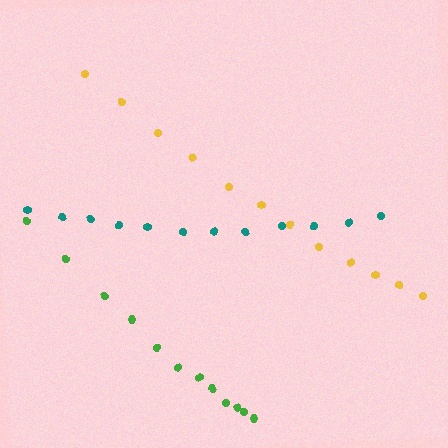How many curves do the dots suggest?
There are 3 distinct paths.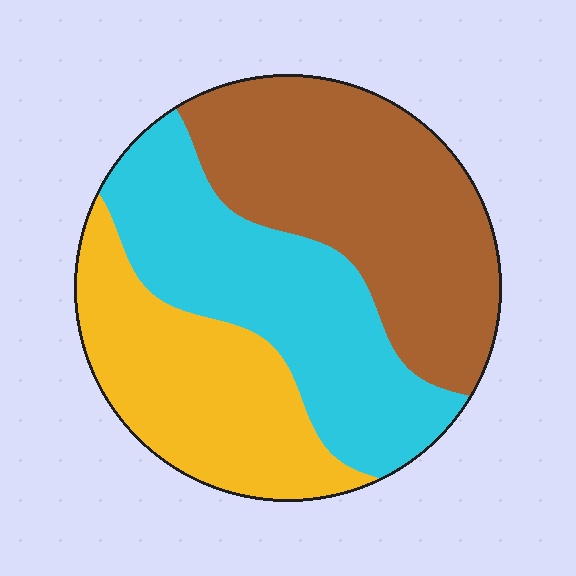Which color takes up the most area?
Brown, at roughly 40%.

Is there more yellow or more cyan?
Cyan.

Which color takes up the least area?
Yellow, at roughly 30%.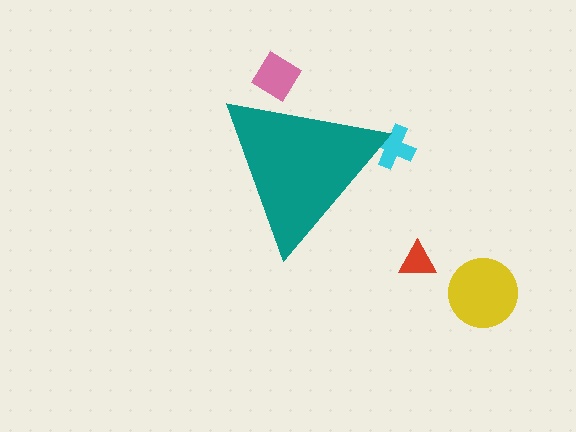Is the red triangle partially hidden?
No, the red triangle is fully visible.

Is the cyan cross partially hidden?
Yes, the cyan cross is partially hidden behind the teal triangle.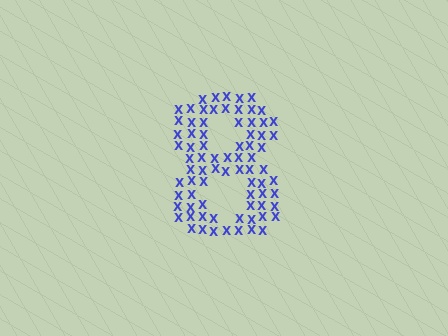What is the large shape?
The large shape is the digit 8.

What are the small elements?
The small elements are letter X's.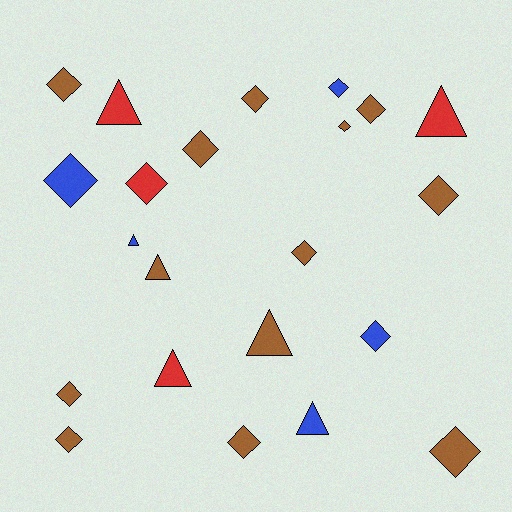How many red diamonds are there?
There is 1 red diamond.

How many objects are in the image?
There are 22 objects.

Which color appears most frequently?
Brown, with 13 objects.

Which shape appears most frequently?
Diamond, with 15 objects.